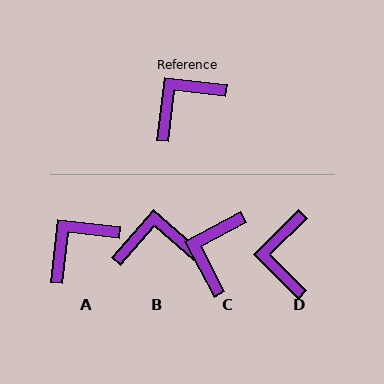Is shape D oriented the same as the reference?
No, it is off by about 51 degrees.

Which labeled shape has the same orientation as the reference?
A.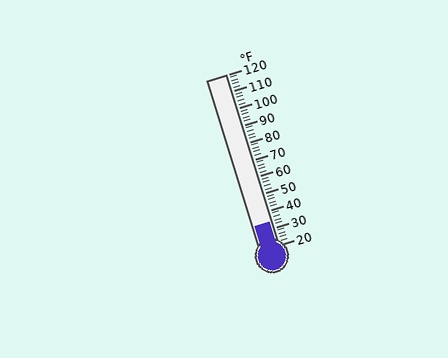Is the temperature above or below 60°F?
The temperature is below 60°F.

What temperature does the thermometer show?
The thermometer shows approximately 34°F.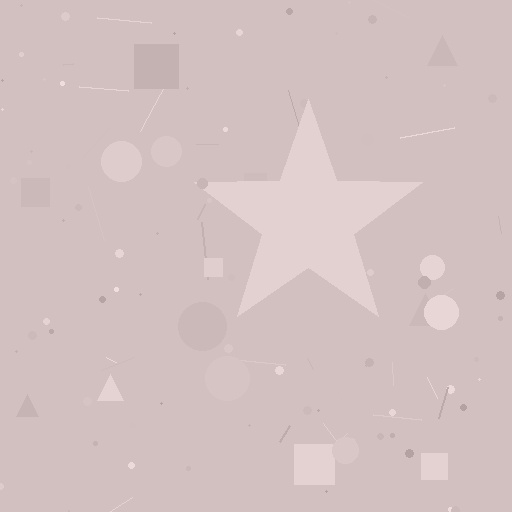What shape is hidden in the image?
A star is hidden in the image.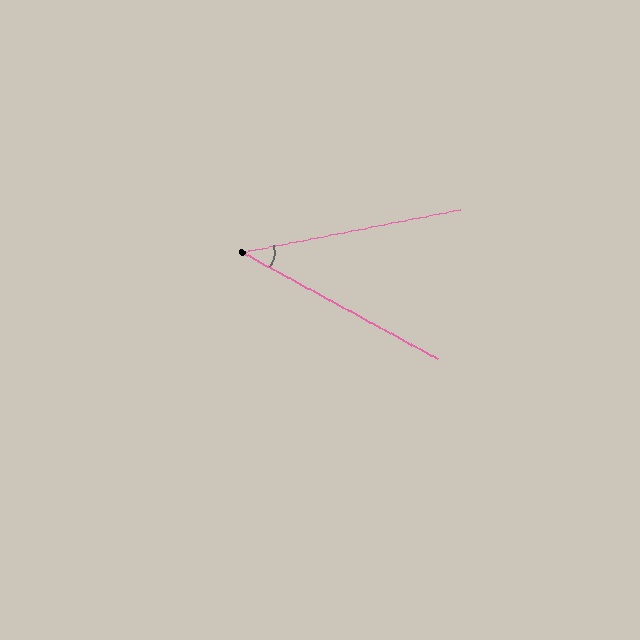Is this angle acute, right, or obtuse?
It is acute.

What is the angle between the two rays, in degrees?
Approximately 40 degrees.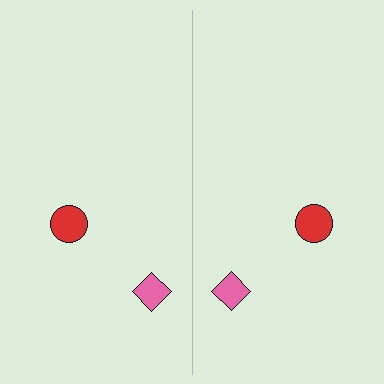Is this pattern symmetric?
Yes, this pattern has bilateral (reflection) symmetry.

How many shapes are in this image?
There are 4 shapes in this image.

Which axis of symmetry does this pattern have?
The pattern has a vertical axis of symmetry running through the center of the image.